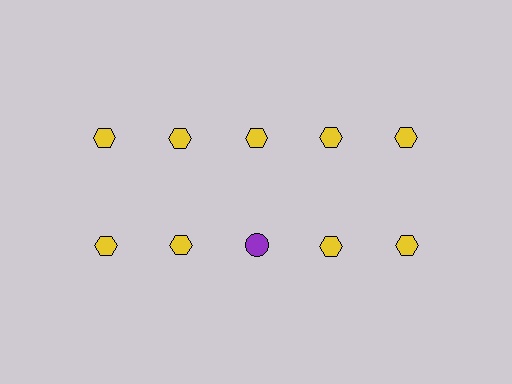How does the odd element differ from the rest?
It differs in both color (purple instead of yellow) and shape (circle instead of hexagon).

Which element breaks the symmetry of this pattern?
The purple circle in the second row, center column breaks the symmetry. All other shapes are yellow hexagons.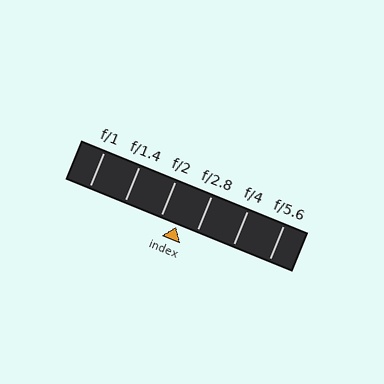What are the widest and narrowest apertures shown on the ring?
The widest aperture shown is f/1 and the narrowest is f/5.6.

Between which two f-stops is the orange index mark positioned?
The index mark is between f/2 and f/2.8.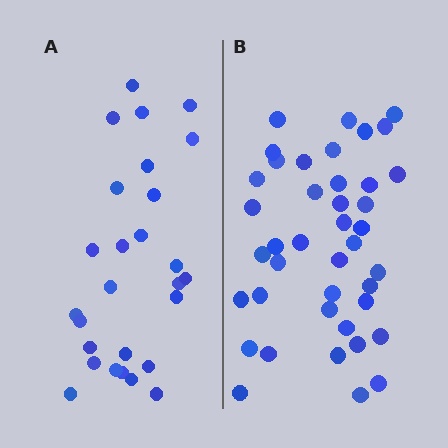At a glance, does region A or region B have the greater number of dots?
Region B (the right region) has more dots.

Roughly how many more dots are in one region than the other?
Region B has approximately 15 more dots than region A.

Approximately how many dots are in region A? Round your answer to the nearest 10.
About 30 dots. (The exact count is 27, which rounds to 30.)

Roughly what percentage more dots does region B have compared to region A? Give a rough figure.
About 50% more.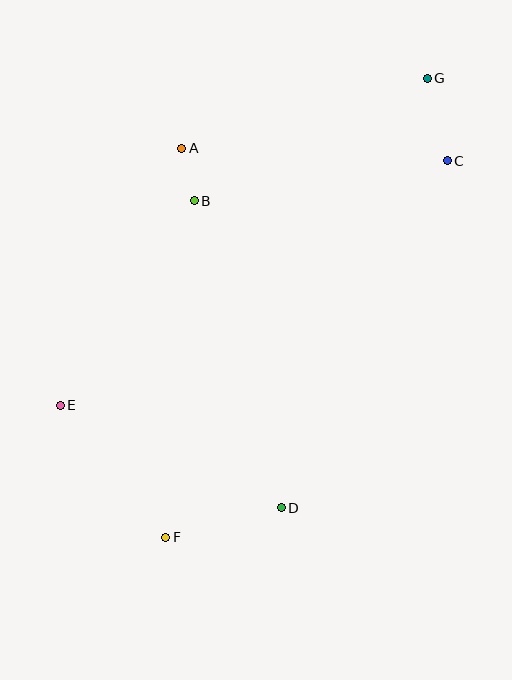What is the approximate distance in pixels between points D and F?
The distance between D and F is approximately 119 pixels.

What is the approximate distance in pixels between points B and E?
The distance between B and E is approximately 244 pixels.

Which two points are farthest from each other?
Points F and G are farthest from each other.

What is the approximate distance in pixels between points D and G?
The distance between D and G is approximately 454 pixels.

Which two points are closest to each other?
Points A and B are closest to each other.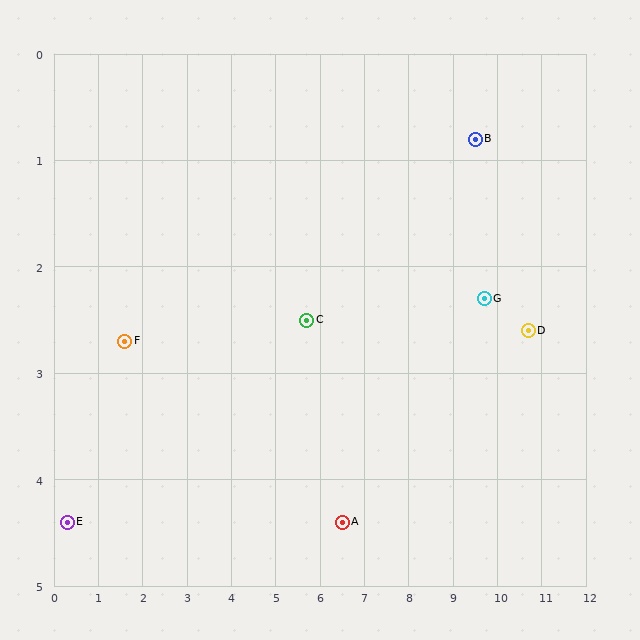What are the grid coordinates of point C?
Point C is at approximately (5.7, 2.5).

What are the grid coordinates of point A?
Point A is at approximately (6.5, 4.4).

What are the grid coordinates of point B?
Point B is at approximately (9.5, 0.8).